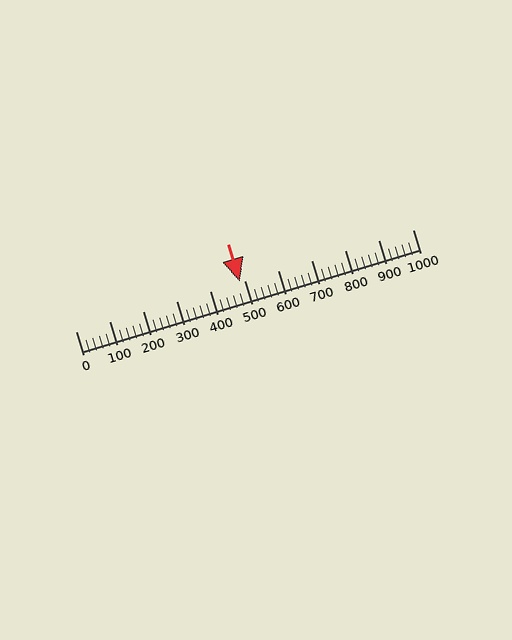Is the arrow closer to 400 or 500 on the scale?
The arrow is closer to 500.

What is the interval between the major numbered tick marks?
The major tick marks are spaced 100 units apart.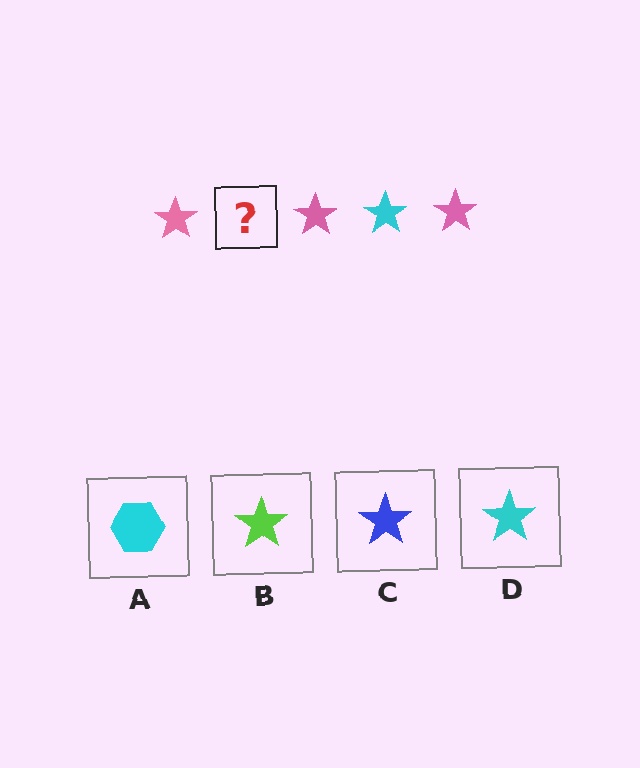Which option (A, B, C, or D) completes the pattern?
D.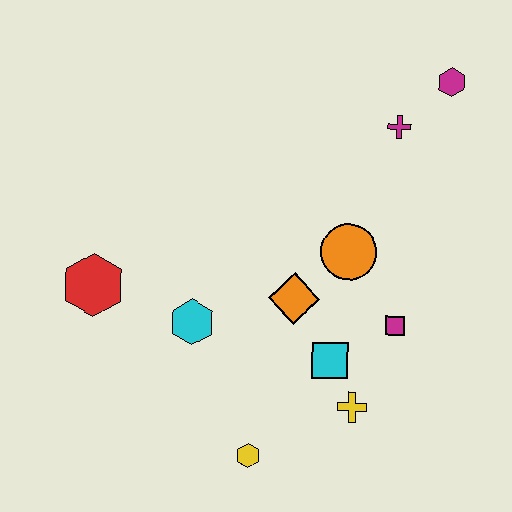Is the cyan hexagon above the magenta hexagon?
No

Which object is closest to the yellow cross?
The cyan square is closest to the yellow cross.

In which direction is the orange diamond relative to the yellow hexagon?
The orange diamond is above the yellow hexagon.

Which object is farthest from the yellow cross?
The magenta hexagon is farthest from the yellow cross.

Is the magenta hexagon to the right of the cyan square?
Yes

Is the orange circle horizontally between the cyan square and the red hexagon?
No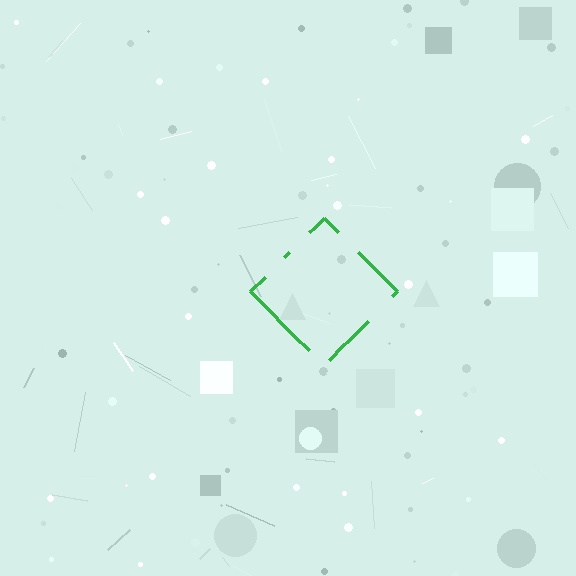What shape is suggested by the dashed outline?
The dashed outline suggests a diamond.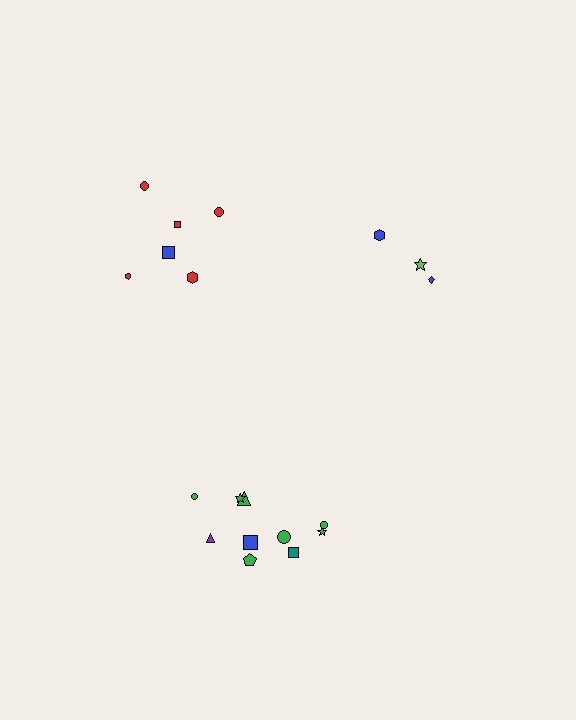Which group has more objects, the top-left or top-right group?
The top-left group.